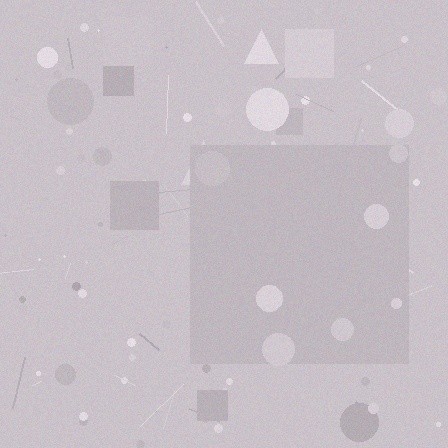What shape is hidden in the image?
A square is hidden in the image.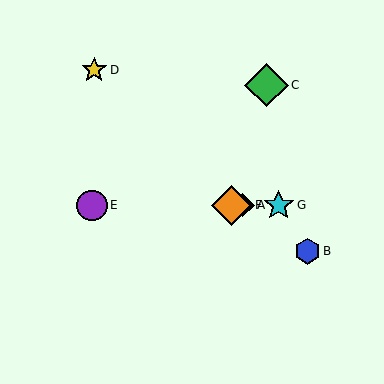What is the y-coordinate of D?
Object D is at y≈70.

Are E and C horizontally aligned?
No, E is at y≈205 and C is at y≈85.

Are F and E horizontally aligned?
Yes, both are at y≈205.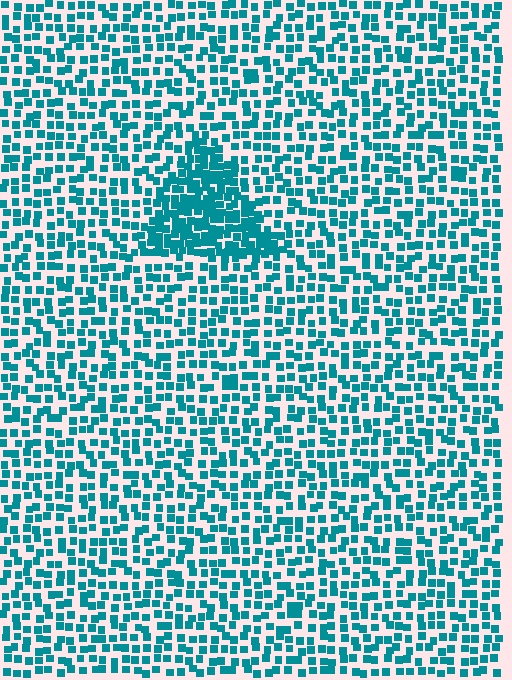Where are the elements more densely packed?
The elements are more densely packed inside the triangle boundary.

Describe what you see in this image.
The image contains small teal elements arranged at two different densities. A triangle-shaped region is visible where the elements are more densely packed than the surrounding area.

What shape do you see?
I see a triangle.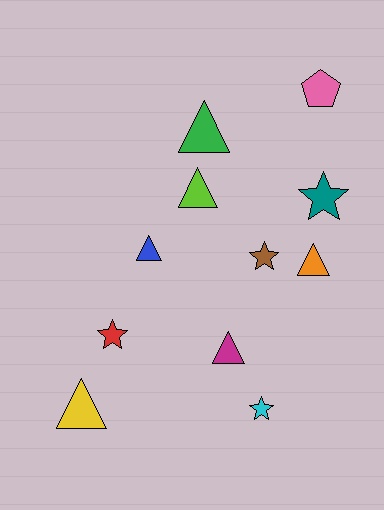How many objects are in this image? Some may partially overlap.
There are 11 objects.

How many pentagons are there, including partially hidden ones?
There is 1 pentagon.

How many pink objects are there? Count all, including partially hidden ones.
There is 1 pink object.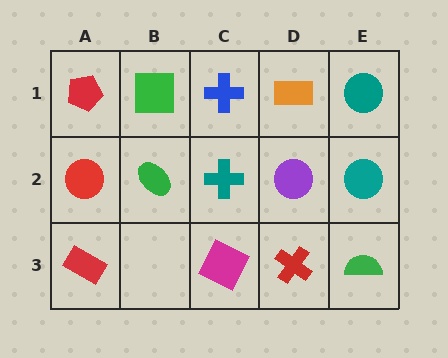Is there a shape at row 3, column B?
No, that cell is empty.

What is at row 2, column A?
A red circle.